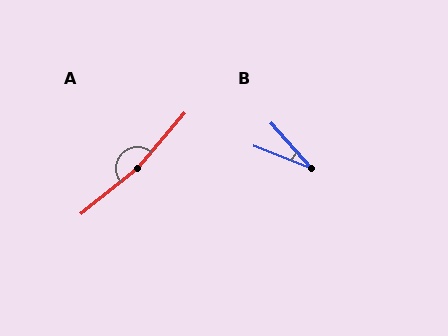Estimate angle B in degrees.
Approximately 27 degrees.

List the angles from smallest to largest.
B (27°), A (170°).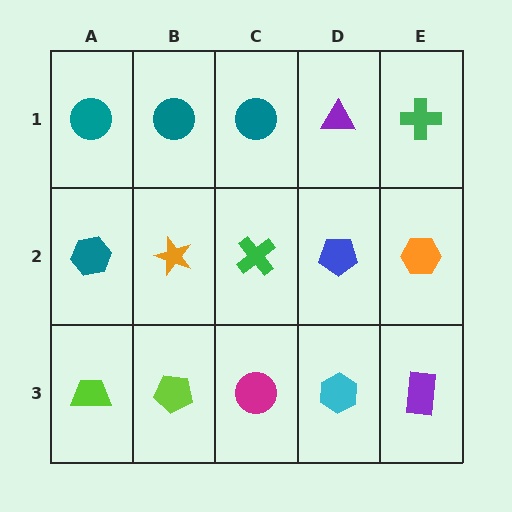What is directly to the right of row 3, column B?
A magenta circle.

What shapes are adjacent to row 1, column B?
An orange star (row 2, column B), a teal circle (row 1, column A), a teal circle (row 1, column C).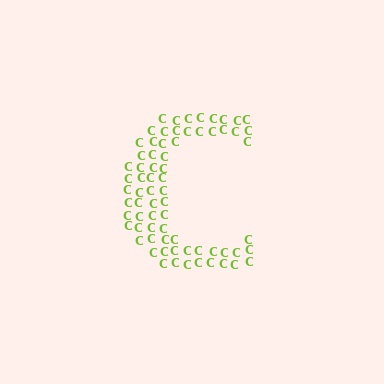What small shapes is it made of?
It is made of small letter C's.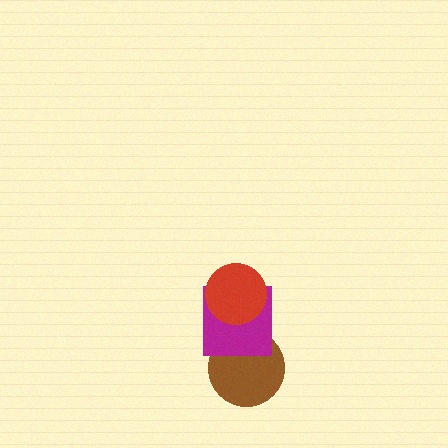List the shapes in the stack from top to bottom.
From top to bottom: the red circle, the magenta square, the brown circle.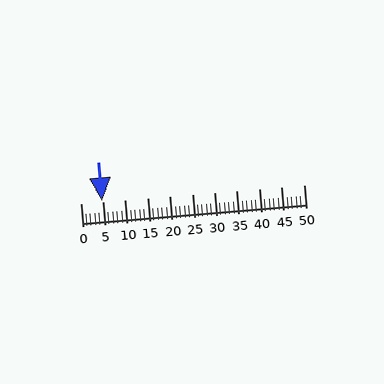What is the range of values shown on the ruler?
The ruler shows values from 0 to 50.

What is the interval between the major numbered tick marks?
The major tick marks are spaced 5 units apart.